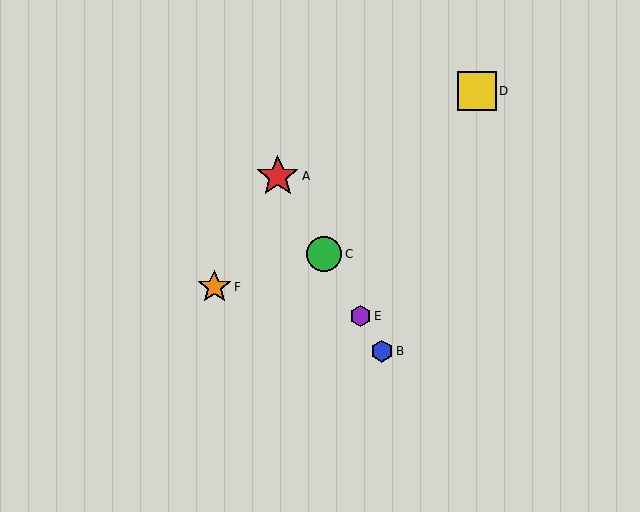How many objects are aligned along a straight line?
4 objects (A, B, C, E) are aligned along a straight line.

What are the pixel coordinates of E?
Object E is at (361, 316).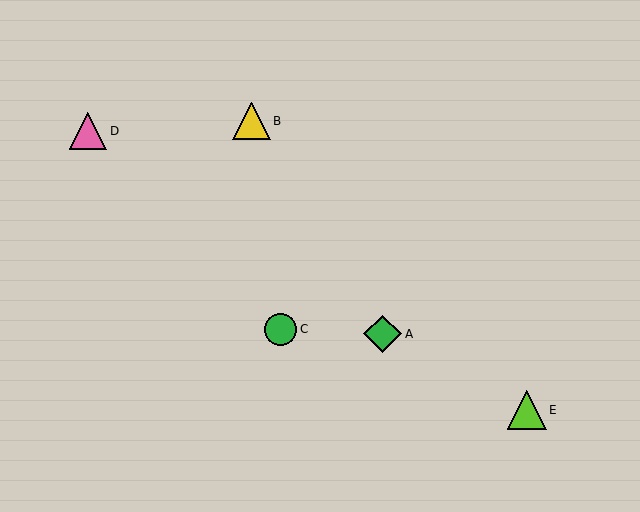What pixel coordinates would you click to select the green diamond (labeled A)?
Click at (383, 334) to select the green diamond A.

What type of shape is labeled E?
Shape E is a lime triangle.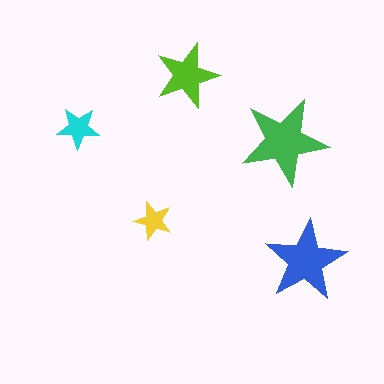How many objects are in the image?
There are 5 objects in the image.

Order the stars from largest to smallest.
the green one, the blue one, the lime one, the cyan one, the yellow one.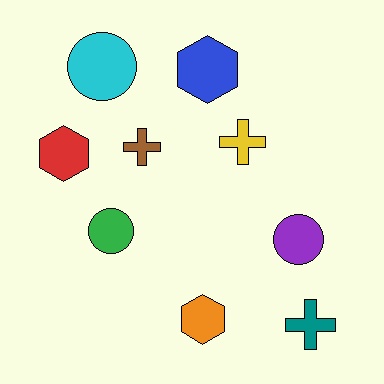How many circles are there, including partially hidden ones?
There are 3 circles.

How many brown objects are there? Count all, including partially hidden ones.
There is 1 brown object.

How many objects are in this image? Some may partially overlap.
There are 9 objects.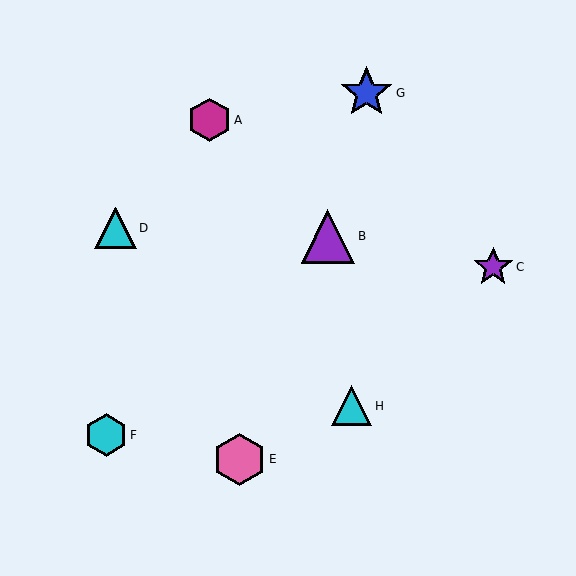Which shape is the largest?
The purple triangle (labeled B) is the largest.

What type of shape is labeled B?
Shape B is a purple triangle.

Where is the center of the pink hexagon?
The center of the pink hexagon is at (240, 459).